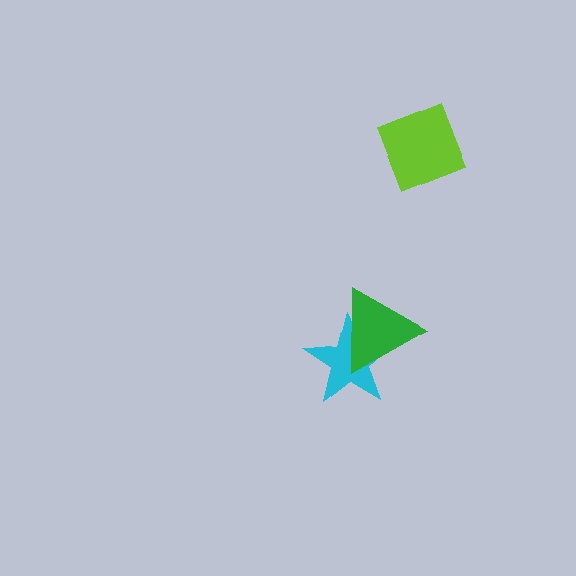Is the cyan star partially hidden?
Yes, it is partially covered by another shape.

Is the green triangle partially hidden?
No, no other shape covers it.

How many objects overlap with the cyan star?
1 object overlaps with the cyan star.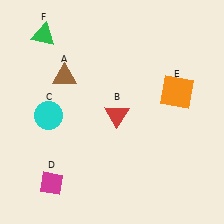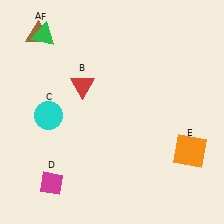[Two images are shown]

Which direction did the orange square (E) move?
The orange square (E) moved down.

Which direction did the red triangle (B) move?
The red triangle (B) moved left.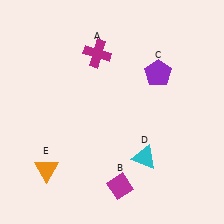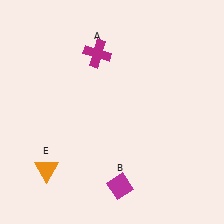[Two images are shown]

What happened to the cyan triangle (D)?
The cyan triangle (D) was removed in Image 2. It was in the bottom-right area of Image 1.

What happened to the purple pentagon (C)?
The purple pentagon (C) was removed in Image 2. It was in the top-right area of Image 1.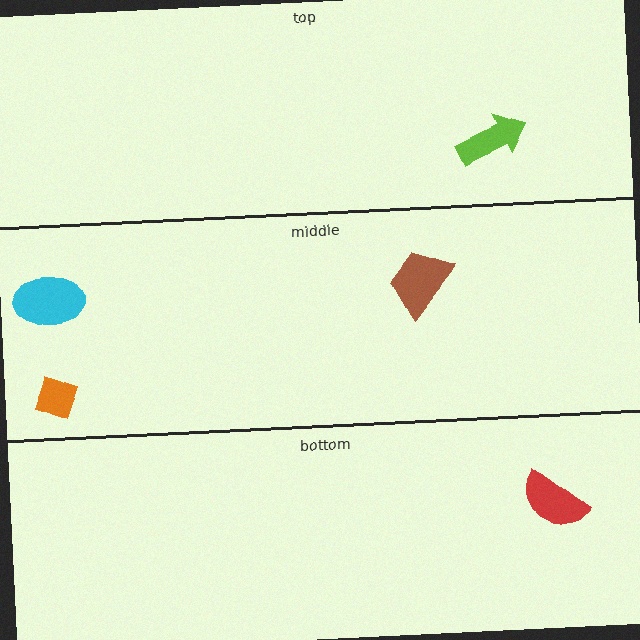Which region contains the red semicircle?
The bottom region.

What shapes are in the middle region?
The brown trapezoid, the orange diamond, the cyan ellipse.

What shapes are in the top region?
The lime arrow.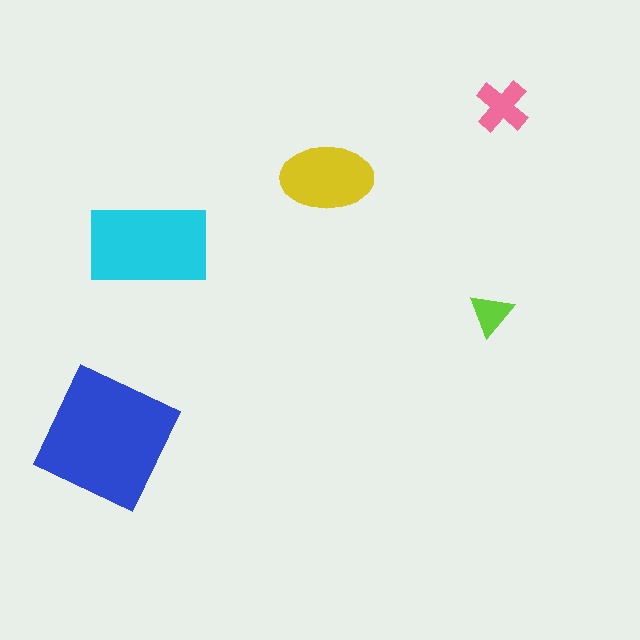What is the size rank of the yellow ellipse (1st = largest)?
3rd.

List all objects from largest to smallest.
The blue square, the cyan rectangle, the yellow ellipse, the pink cross, the lime triangle.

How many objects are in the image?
There are 5 objects in the image.